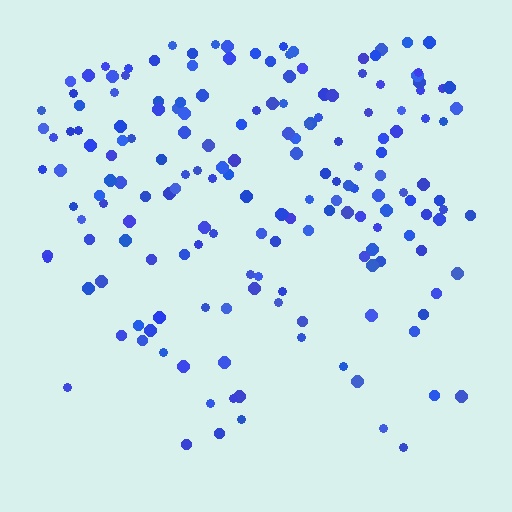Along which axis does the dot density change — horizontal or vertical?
Vertical.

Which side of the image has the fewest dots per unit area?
The bottom.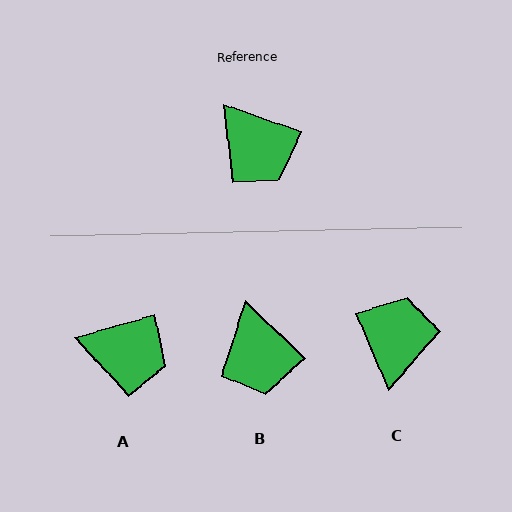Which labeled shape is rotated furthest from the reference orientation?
C, about 132 degrees away.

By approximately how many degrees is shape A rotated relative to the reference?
Approximately 35 degrees counter-clockwise.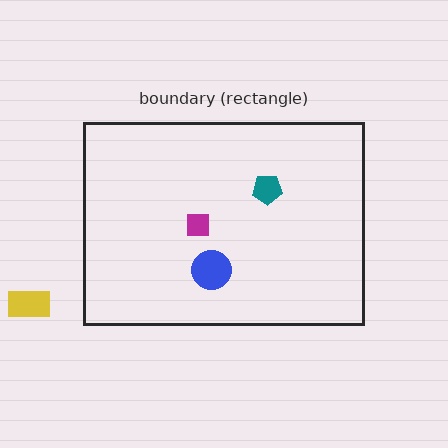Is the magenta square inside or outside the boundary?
Inside.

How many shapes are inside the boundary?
3 inside, 1 outside.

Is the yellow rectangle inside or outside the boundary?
Outside.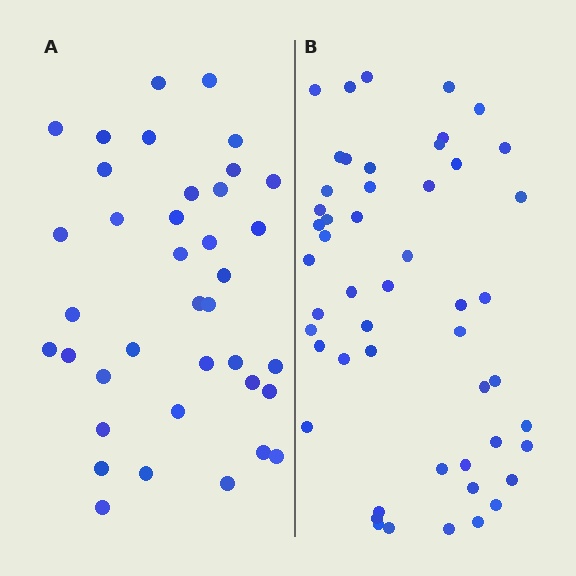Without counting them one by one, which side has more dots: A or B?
Region B (the right region) has more dots.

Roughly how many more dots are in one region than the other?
Region B has approximately 15 more dots than region A.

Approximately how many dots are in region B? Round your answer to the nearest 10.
About 50 dots. (The exact count is 51, which rounds to 50.)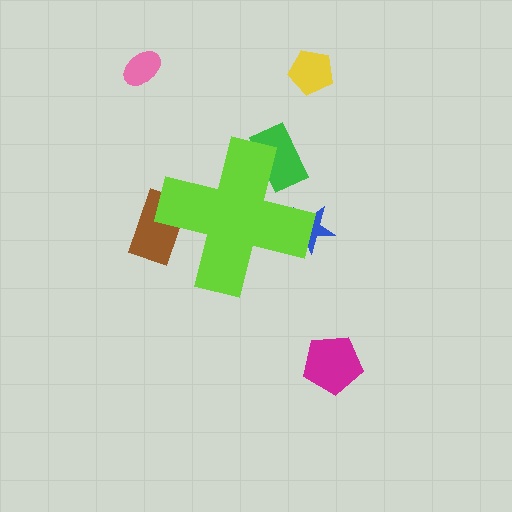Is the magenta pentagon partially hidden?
No, the magenta pentagon is fully visible.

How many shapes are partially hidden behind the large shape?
3 shapes are partially hidden.